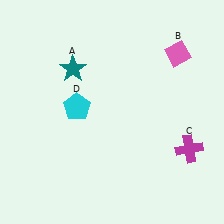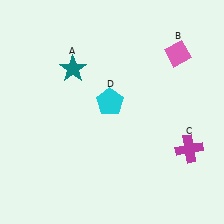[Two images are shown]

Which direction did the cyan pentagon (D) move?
The cyan pentagon (D) moved right.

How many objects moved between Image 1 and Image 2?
1 object moved between the two images.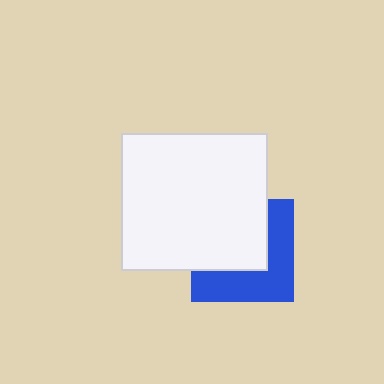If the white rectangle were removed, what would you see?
You would see the complete blue square.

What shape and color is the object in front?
The object in front is a white rectangle.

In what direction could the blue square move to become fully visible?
The blue square could move toward the lower-right. That would shift it out from behind the white rectangle entirely.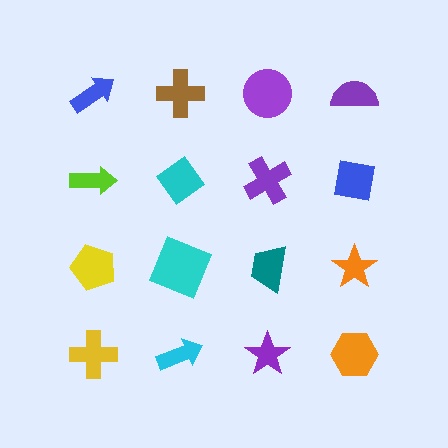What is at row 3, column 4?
An orange star.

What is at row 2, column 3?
A purple cross.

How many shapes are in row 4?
4 shapes.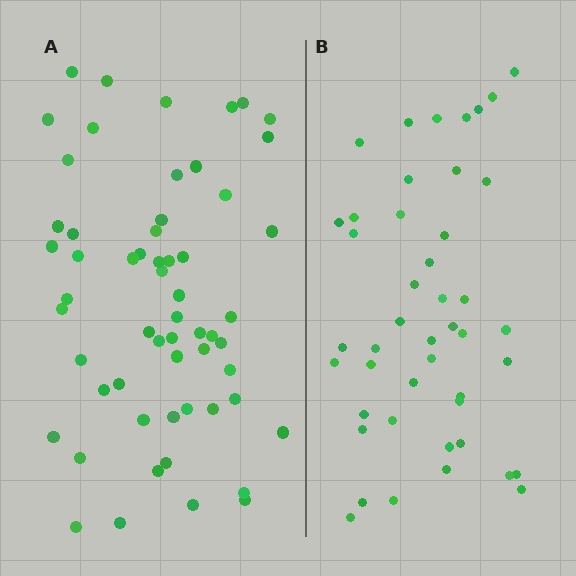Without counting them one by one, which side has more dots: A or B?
Region A (the left region) has more dots.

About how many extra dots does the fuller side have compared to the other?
Region A has approximately 15 more dots than region B.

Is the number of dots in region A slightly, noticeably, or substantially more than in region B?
Region A has noticeably more, but not dramatically so. The ratio is roughly 1.3 to 1.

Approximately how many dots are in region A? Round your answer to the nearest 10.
About 60 dots. (The exact count is 58, which rounds to 60.)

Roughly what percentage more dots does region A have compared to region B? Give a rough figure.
About 30% more.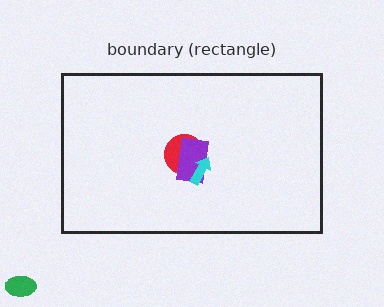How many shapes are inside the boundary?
4 inside, 1 outside.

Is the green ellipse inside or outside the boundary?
Outside.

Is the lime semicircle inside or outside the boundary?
Inside.